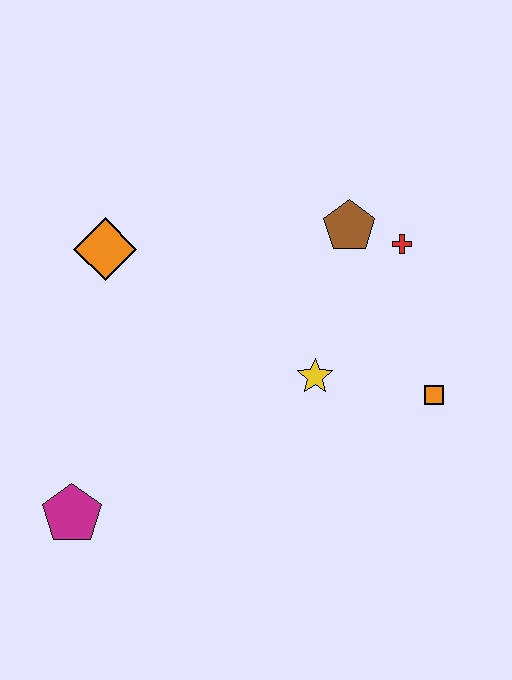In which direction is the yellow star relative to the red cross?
The yellow star is below the red cross.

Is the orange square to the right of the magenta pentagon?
Yes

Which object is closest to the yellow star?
The orange square is closest to the yellow star.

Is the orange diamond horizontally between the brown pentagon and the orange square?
No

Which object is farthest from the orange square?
The magenta pentagon is farthest from the orange square.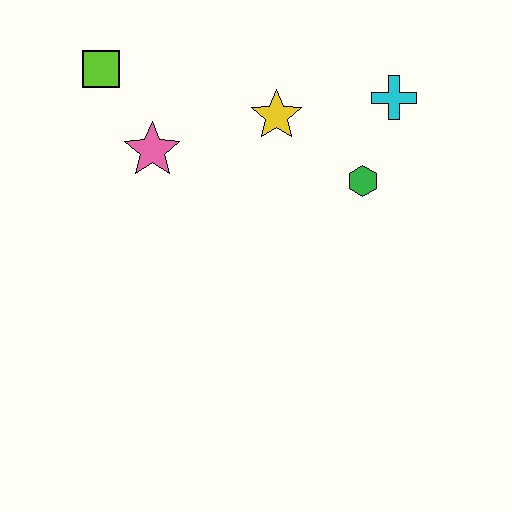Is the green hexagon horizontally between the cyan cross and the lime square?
Yes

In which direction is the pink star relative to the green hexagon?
The pink star is to the left of the green hexagon.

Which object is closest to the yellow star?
The green hexagon is closest to the yellow star.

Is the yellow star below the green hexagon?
No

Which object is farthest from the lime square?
The cyan cross is farthest from the lime square.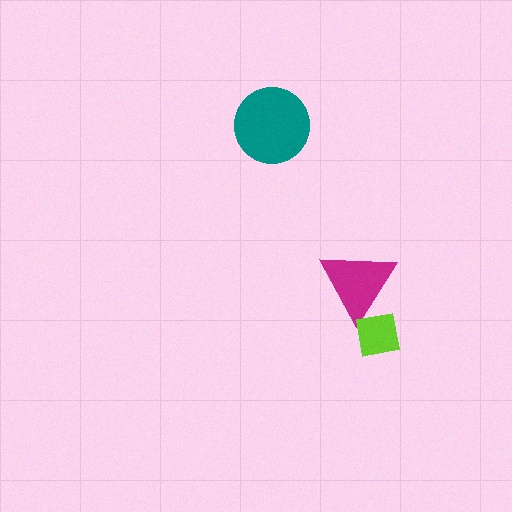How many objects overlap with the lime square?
1 object overlaps with the lime square.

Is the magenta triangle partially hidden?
Yes, it is partially covered by another shape.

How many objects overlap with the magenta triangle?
1 object overlaps with the magenta triangle.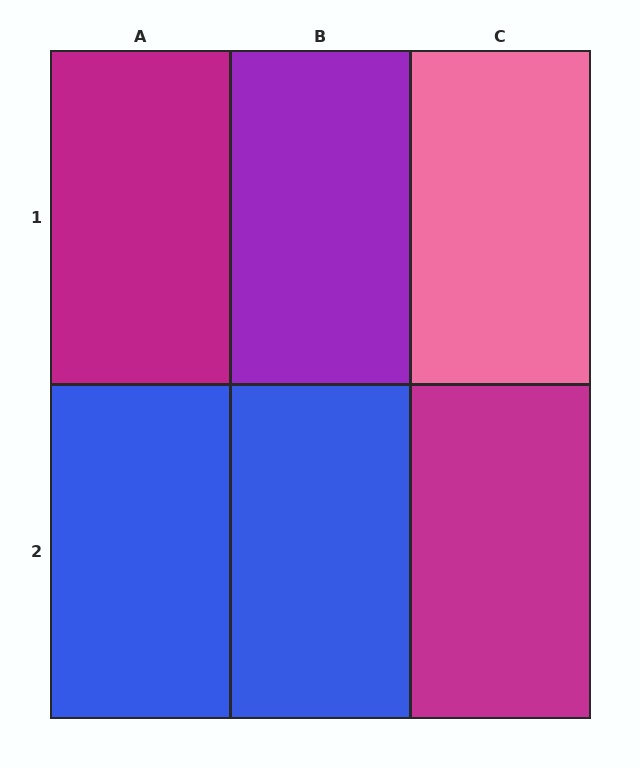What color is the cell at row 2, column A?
Blue.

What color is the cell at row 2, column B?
Blue.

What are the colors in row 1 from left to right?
Magenta, purple, pink.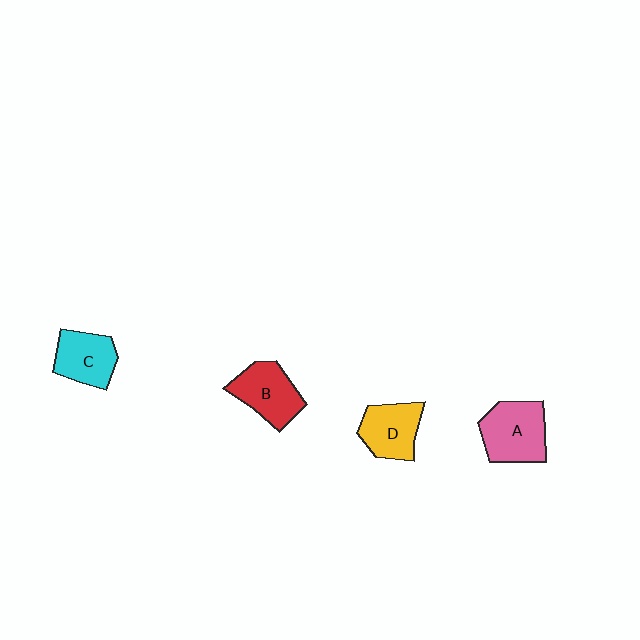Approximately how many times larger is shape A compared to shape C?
Approximately 1.3 times.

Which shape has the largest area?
Shape A (pink).